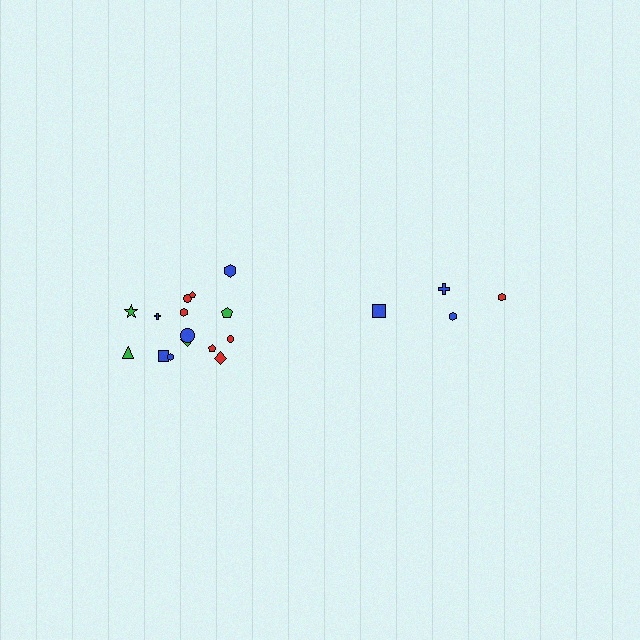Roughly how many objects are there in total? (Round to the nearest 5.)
Roughly 20 objects in total.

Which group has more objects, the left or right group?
The left group.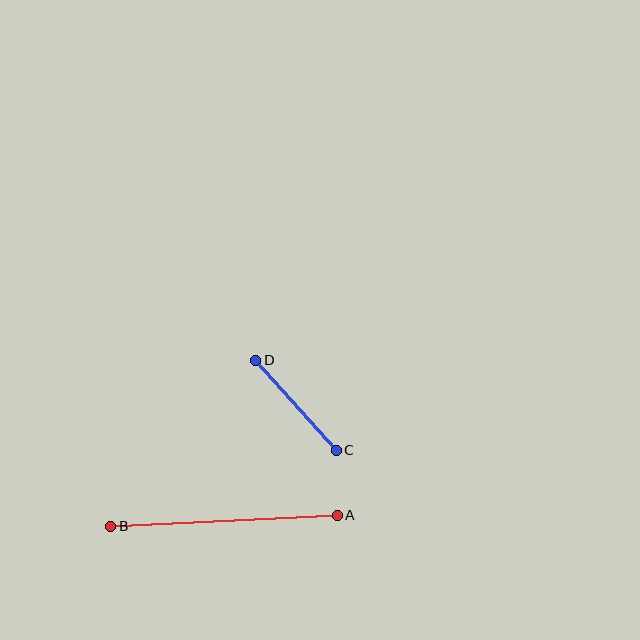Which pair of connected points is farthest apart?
Points A and B are farthest apart.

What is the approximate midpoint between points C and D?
The midpoint is at approximately (296, 405) pixels.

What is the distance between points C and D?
The distance is approximately 121 pixels.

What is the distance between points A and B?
The distance is approximately 227 pixels.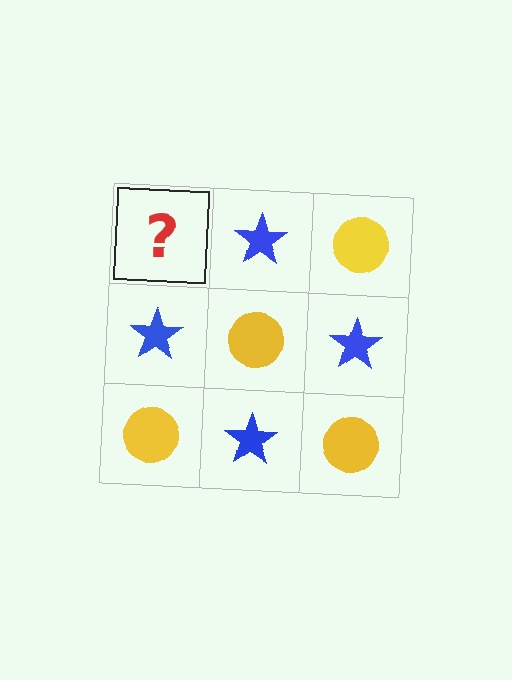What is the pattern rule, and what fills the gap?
The rule is that it alternates yellow circle and blue star in a checkerboard pattern. The gap should be filled with a yellow circle.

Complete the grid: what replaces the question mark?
The question mark should be replaced with a yellow circle.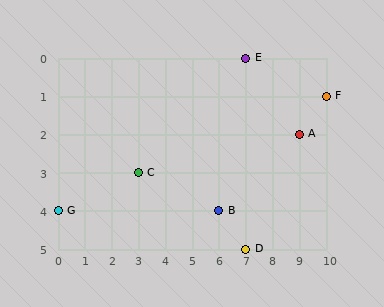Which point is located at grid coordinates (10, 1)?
Point F is at (10, 1).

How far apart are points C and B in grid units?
Points C and B are 3 columns and 1 row apart (about 3.2 grid units diagonally).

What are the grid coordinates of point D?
Point D is at grid coordinates (7, 5).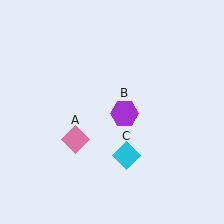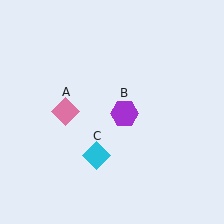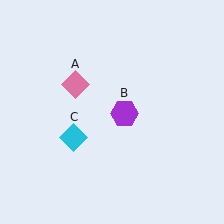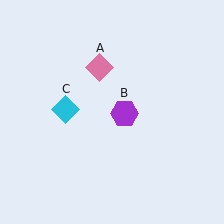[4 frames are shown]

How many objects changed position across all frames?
2 objects changed position: pink diamond (object A), cyan diamond (object C).